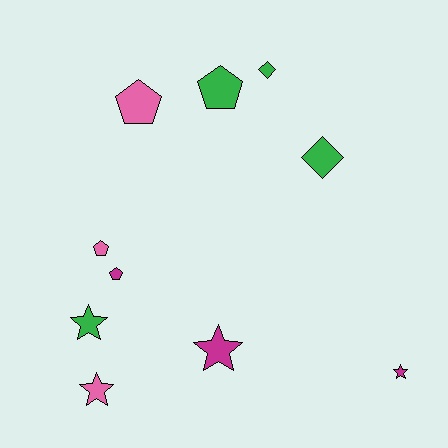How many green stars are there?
There is 1 green star.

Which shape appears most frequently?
Star, with 4 objects.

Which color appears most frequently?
Green, with 4 objects.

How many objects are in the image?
There are 10 objects.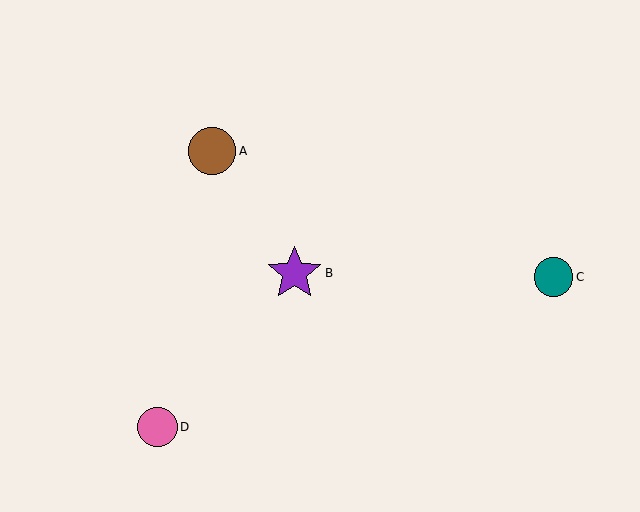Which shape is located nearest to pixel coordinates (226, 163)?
The brown circle (labeled A) at (212, 151) is nearest to that location.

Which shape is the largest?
The purple star (labeled B) is the largest.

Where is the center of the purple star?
The center of the purple star is at (295, 273).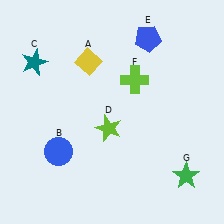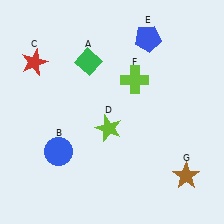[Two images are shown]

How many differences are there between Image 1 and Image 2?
There are 3 differences between the two images.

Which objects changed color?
A changed from yellow to green. C changed from teal to red. G changed from green to brown.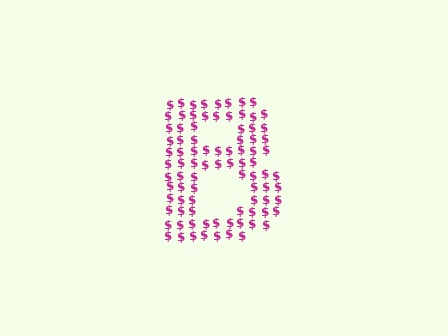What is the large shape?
The large shape is the letter B.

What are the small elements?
The small elements are dollar signs.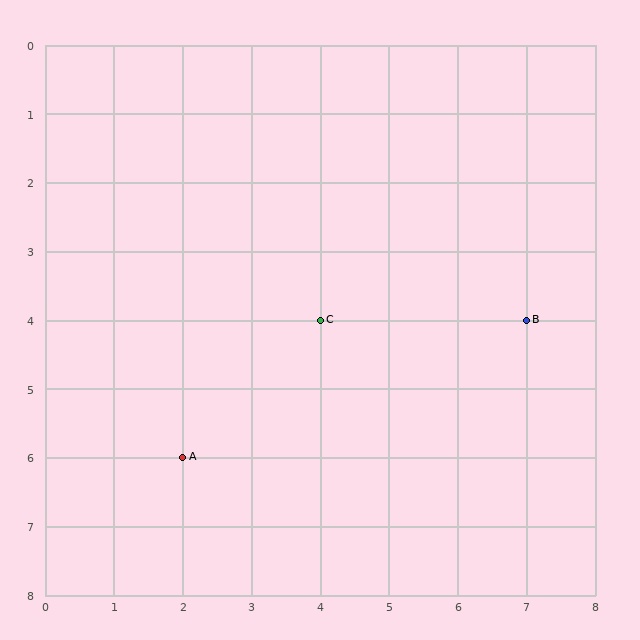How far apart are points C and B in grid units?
Points C and B are 3 columns apart.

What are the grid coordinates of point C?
Point C is at grid coordinates (4, 4).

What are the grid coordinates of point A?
Point A is at grid coordinates (2, 6).